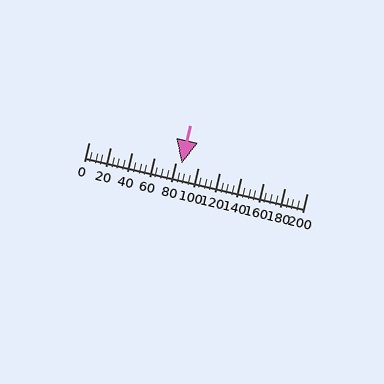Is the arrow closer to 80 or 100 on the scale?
The arrow is closer to 80.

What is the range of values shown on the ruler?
The ruler shows values from 0 to 200.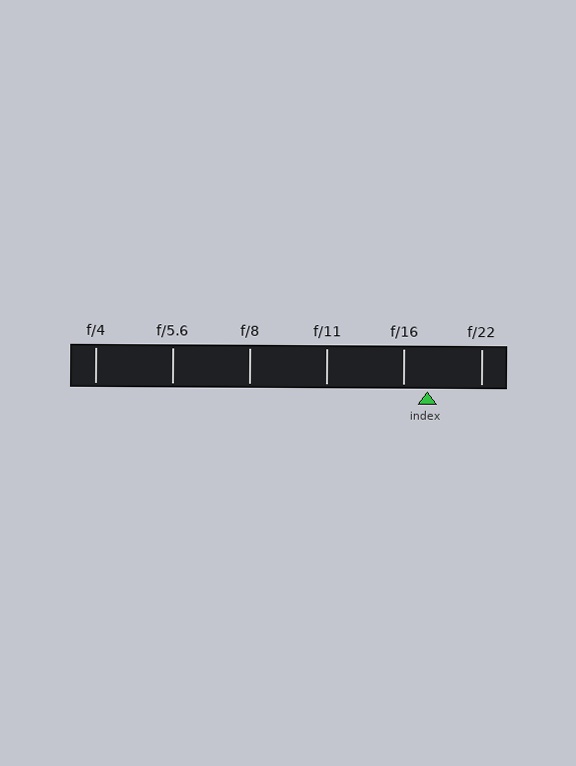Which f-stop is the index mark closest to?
The index mark is closest to f/16.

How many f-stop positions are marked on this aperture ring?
There are 6 f-stop positions marked.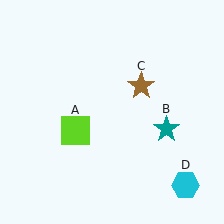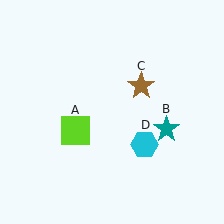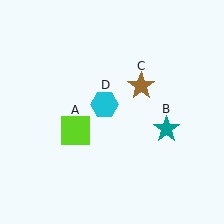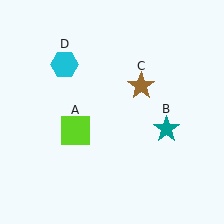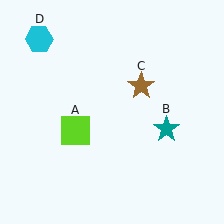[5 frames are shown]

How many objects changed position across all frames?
1 object changed position: cyan hexagon (object D).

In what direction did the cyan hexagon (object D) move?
The cyan hexagon (object D) moved up and to the left.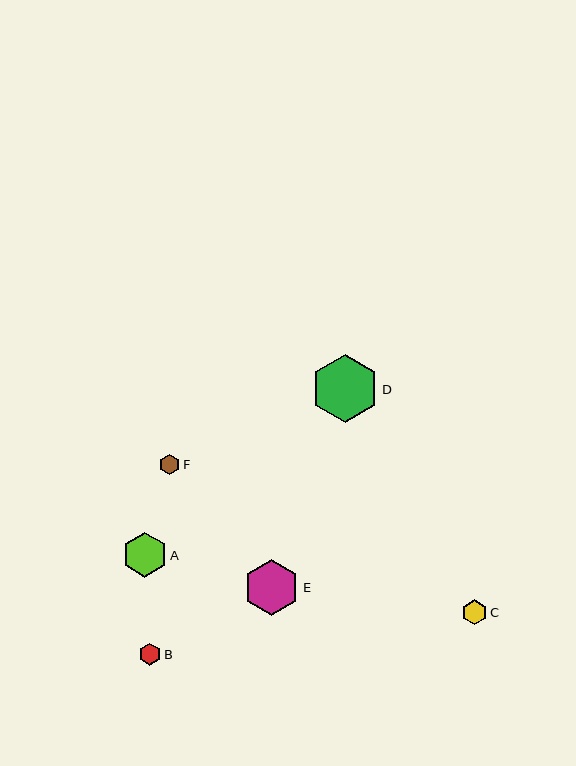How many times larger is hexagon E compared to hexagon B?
Hexagon E is approximately 2.6 times the size of hexagon B.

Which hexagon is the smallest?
Hexagon F is the smallest with a size of approximately 21 pixels.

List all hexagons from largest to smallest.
From largest to smallest: D, E, A, C, B, F.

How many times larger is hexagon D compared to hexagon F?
Hexagon D is approximately 3.3 times the size of hexagon F.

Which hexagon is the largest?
Hexagon D is the largest with a size of approximately 68 pixels.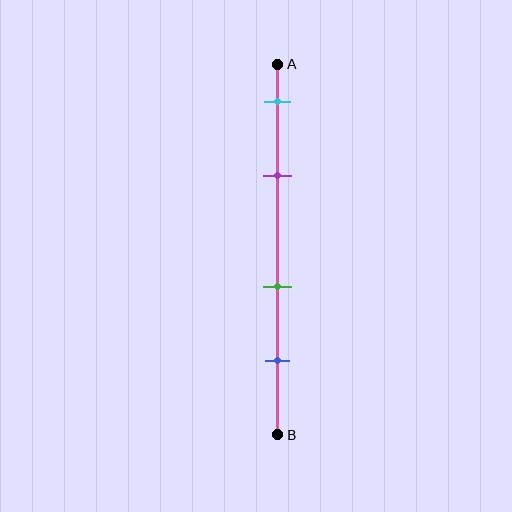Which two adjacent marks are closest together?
The cyan and purple marks are the closest adjacent pair.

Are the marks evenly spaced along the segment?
No, the marks are not evenly spaced.